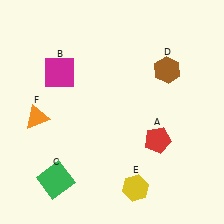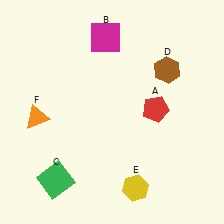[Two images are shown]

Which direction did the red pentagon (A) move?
The red pentagon (A) moved up.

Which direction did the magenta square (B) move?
The magenta square (B) moved right.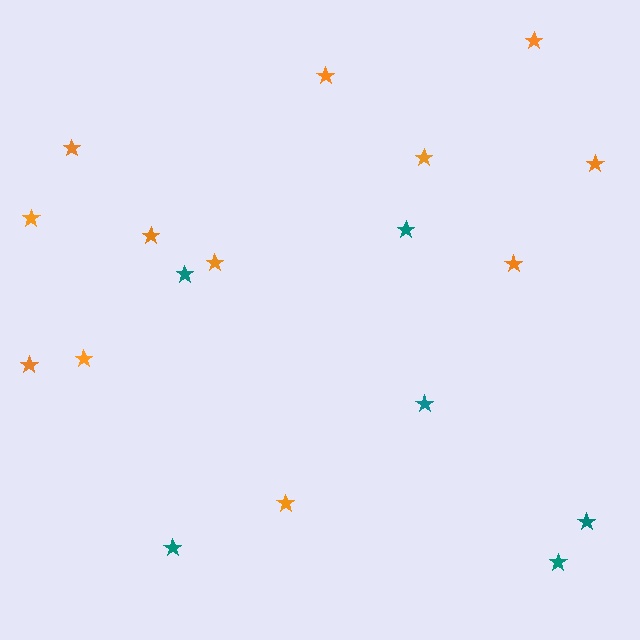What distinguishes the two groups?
There are 2 groups: one group of teal stars (6) and one group of orange stars (12).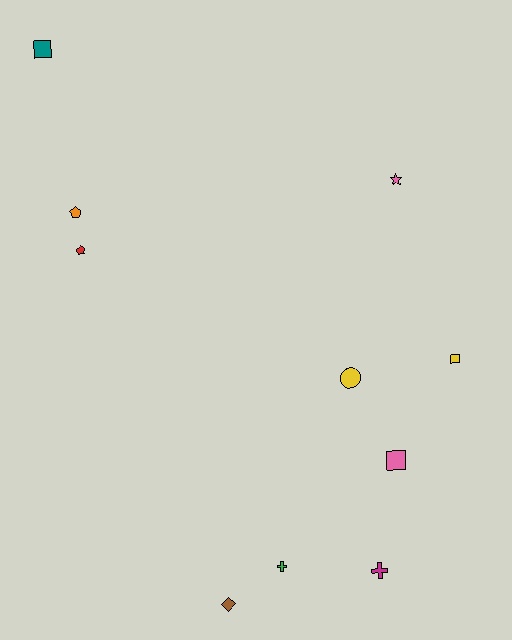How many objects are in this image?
There are 10 objects.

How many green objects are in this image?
There is 1 green object.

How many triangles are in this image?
There are no triangles.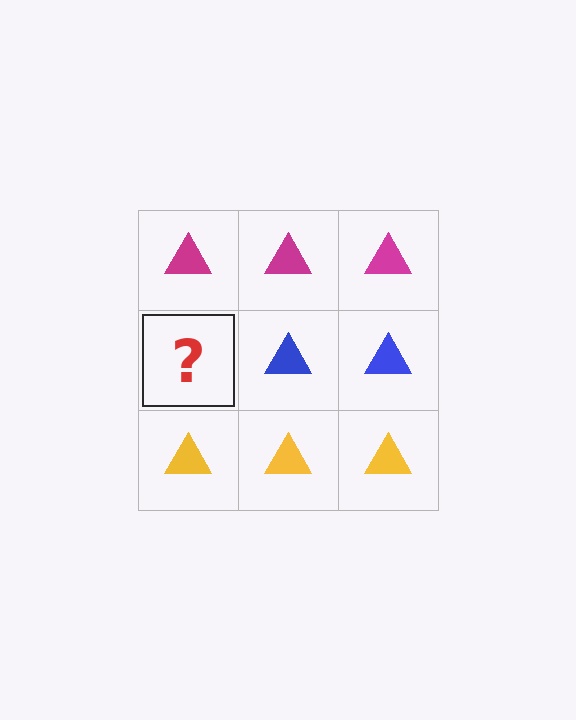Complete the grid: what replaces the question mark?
The question mark should be replaced with a blue triangle.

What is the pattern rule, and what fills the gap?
The rule is that each row has a consistent color. The gap should be filled with a blue triangle.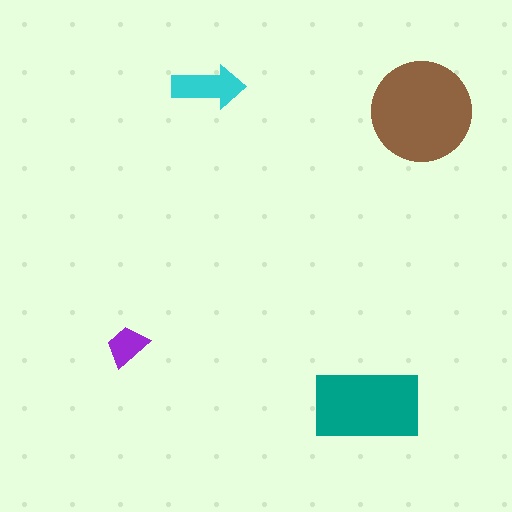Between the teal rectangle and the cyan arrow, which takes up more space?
The teal rectangle.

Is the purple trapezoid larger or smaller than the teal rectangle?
Smaller.